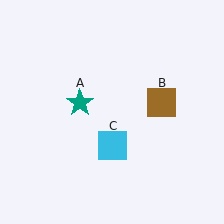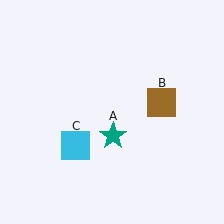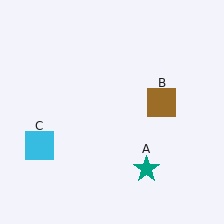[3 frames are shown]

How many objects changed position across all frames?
2 objects changed position: teal star (object A), cyan square (object C).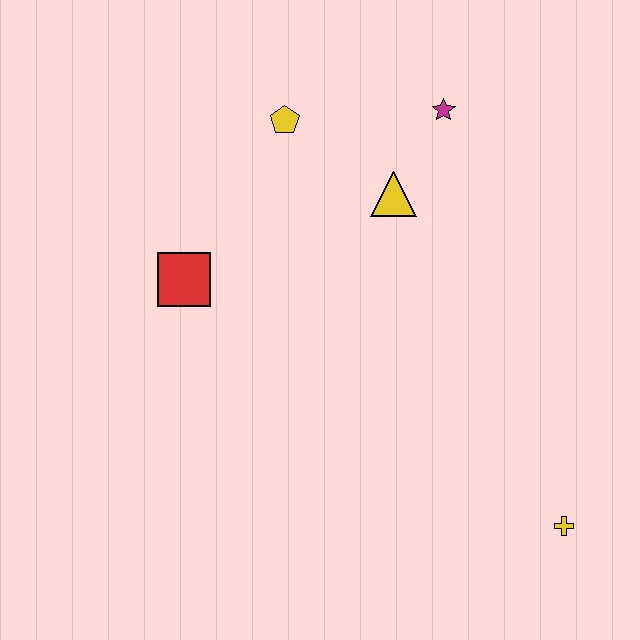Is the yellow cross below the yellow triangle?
Yes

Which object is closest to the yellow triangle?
The magenta star is closest to the yellow triangle.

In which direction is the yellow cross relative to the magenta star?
The yellow cross is below the magenta star.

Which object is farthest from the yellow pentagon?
The yellow cross is farthest from the yellow pentagon.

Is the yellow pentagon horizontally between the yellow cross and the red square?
Yes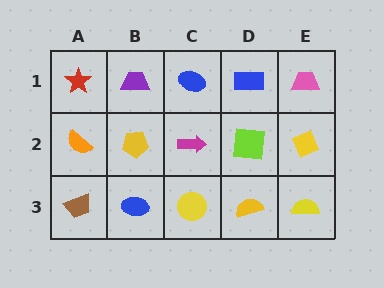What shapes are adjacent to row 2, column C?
A blue ellipse (row 1, column C), a yellow circle (row 3, column C), a yellow pentagon (row 2, column B), a lime square (row 2, column D).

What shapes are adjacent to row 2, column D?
A blue rectangle (row 1, column D), a yellow semicircle (row 3, column D), a magenta arrow (row 2, column C), a yellow diamond (row 2, column E).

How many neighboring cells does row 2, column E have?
3.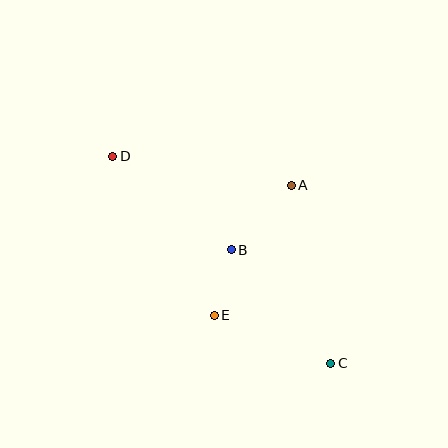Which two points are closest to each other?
Points B and E are closest to each other.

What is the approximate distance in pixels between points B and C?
The distance between B and C is approximately 151 pixels.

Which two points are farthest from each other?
Points C and D are farthest from each other.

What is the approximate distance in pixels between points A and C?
The distance between A and C is approximately 183 pixels.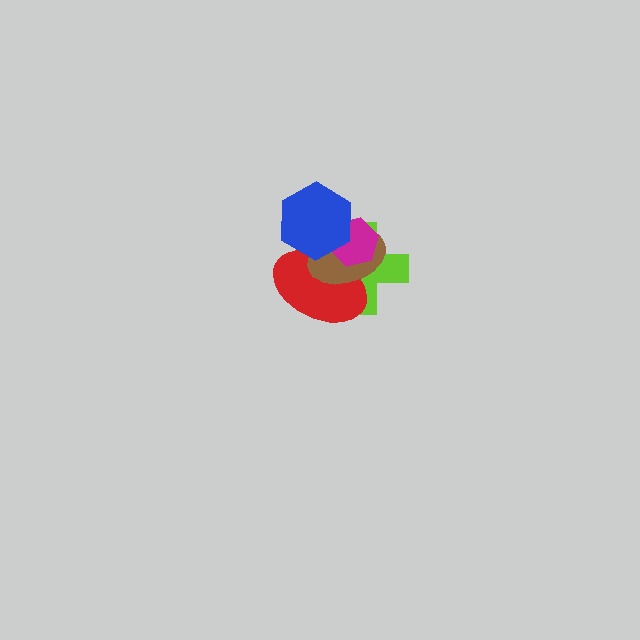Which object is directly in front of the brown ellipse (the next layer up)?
The magenta hexagon is directly in front of the brown ellipse.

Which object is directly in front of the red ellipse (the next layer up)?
The brown ellipse is directly in front of the red ellipse.